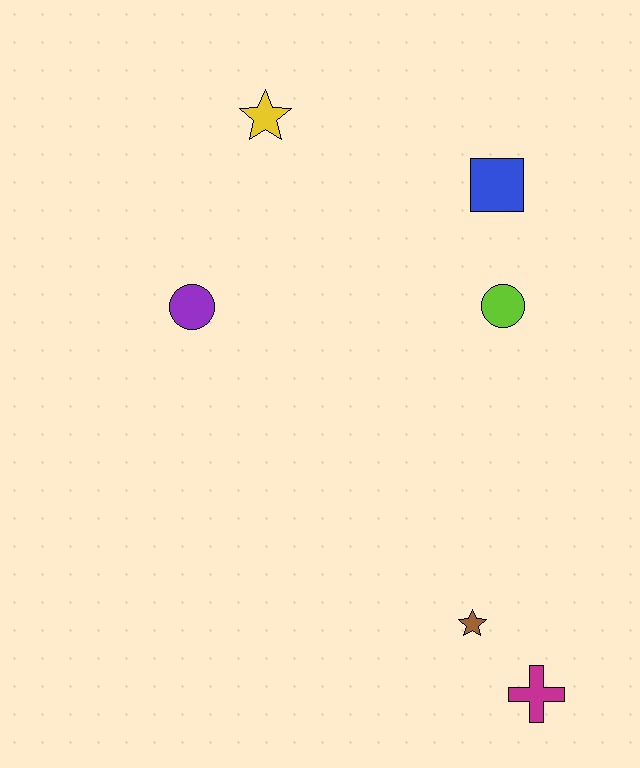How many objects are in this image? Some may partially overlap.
There are 6 objects.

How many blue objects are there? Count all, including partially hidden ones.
There is 1 blue object.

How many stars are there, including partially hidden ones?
There are 2 stars.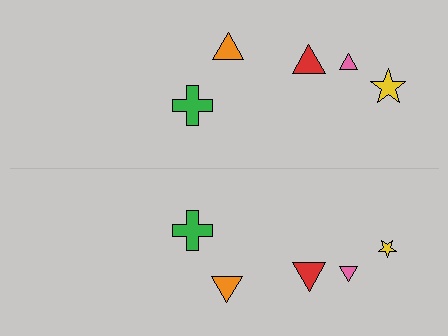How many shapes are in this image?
There are 10 shapes in this image.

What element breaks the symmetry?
The yellow star on the bottom side has a different size than its mirror counterpart.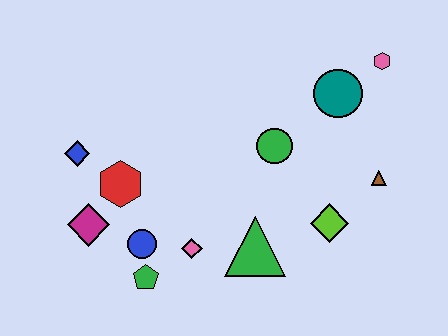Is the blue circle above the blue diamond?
No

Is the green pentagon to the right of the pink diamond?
No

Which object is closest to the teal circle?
The pink hexagon is closest to the teal circle.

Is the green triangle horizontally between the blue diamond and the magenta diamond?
No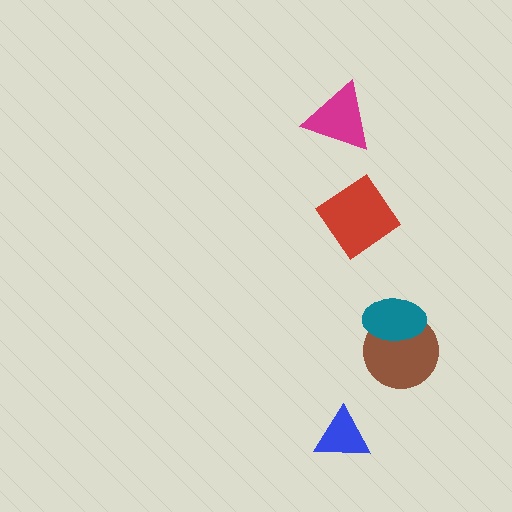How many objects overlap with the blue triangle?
0 objects overlap with the blue triangle.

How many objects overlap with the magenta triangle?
0 objects overlap with the magenta triangle.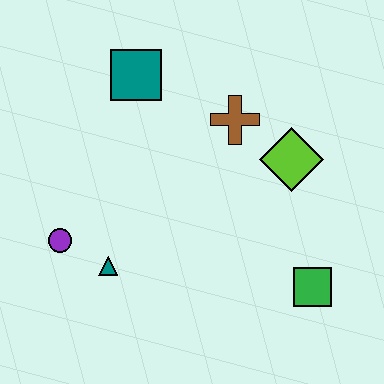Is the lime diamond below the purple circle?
No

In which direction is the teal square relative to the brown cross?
The teal square is to the left of the brown cross.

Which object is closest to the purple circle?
The teal triangle is closest to the purple circle.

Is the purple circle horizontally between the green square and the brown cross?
No